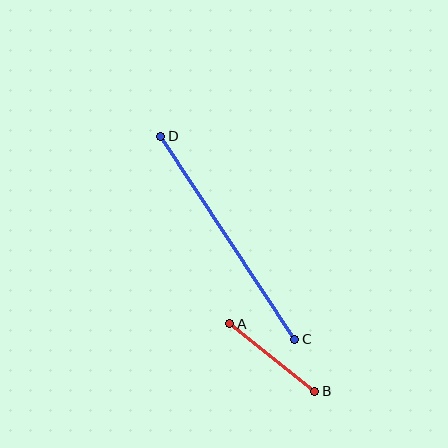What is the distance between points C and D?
The distance is approximately 243 pixels.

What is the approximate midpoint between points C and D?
The midpoint is at approximately (228, 238) pixels.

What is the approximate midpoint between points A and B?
The midpoint is at approximately (272, 357) pixels.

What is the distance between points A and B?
The distance is approximately 108 pixels.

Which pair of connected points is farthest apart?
Points C and D are farthest apart.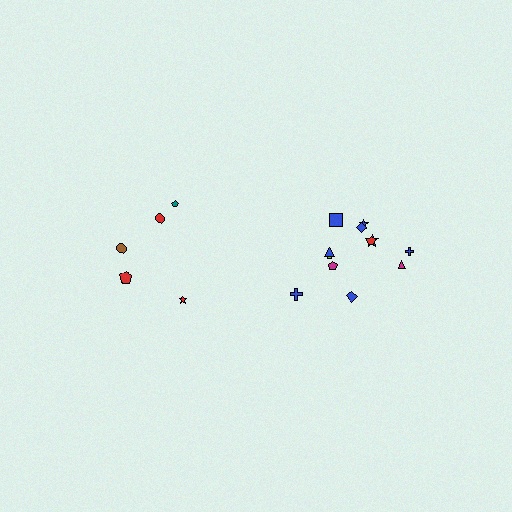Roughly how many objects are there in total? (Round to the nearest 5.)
Roughly 15 objects in total.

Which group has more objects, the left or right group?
The right group.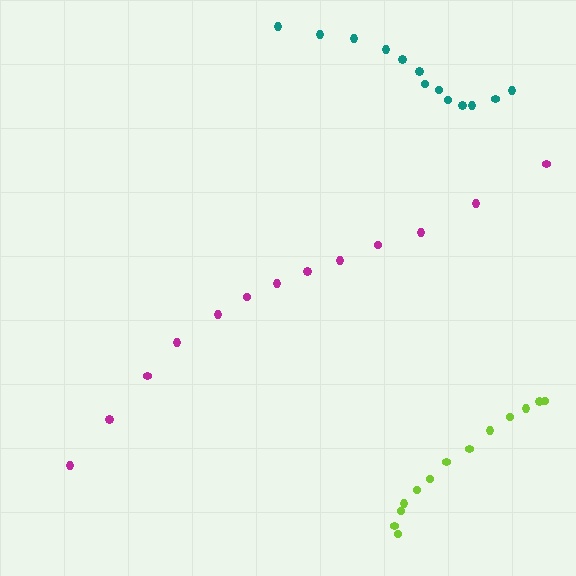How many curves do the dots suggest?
There are 3 distinct paths.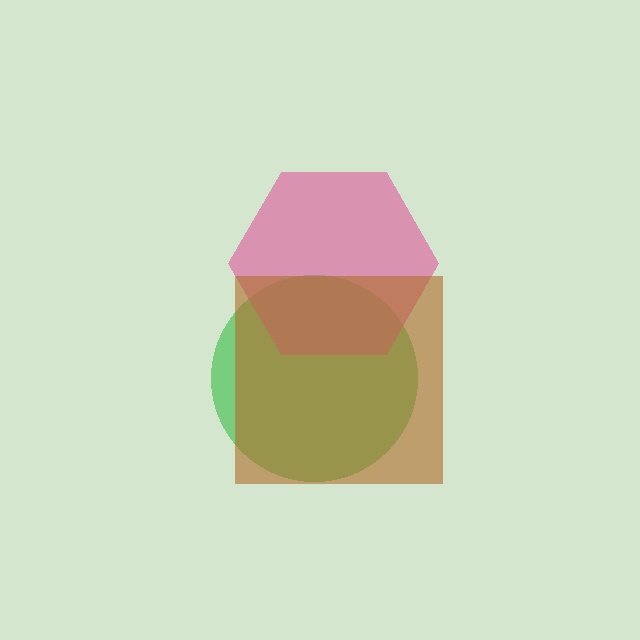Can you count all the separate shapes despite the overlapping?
Yes, there are 3 separate shapes.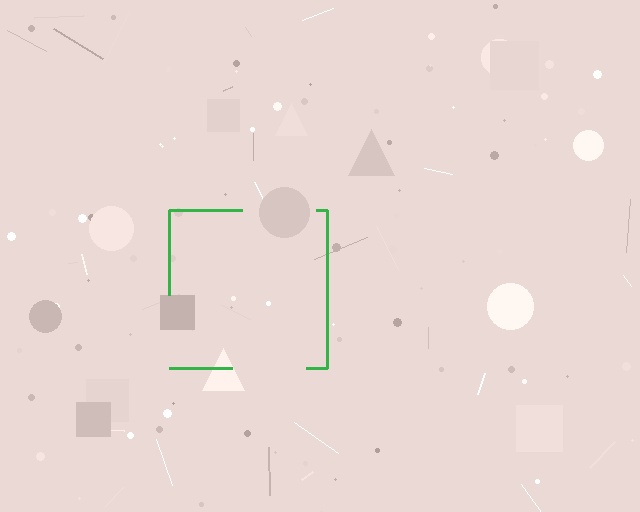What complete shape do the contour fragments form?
The contour fragments form a square.